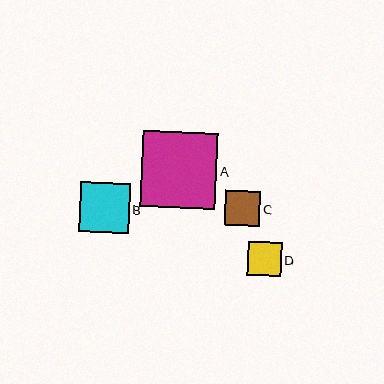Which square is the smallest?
Square D is the smallest with a size of approximately 34 pixels.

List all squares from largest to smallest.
From largest to smallest: A, B, C, D.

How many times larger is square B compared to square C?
Square B is approximately 1.4 times the size of square C.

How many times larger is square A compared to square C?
Square A is approximately 2.1 times the size of square C.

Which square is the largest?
Square A is the largest with a size of approximately 75 pixels.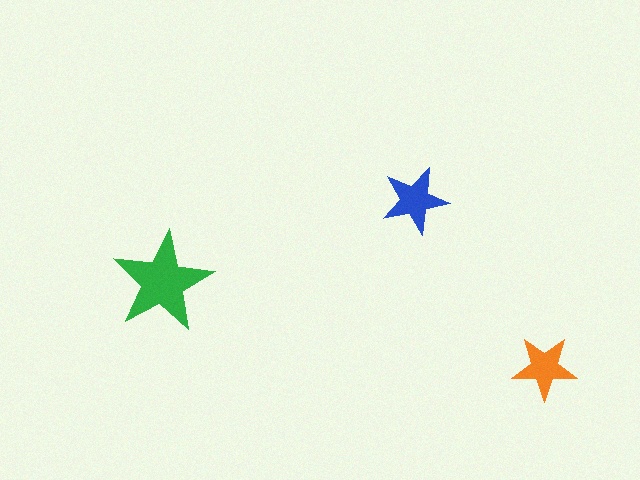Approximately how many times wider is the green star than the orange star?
About 1.5 times wider.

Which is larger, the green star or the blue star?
The green one.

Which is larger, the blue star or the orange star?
The blue one.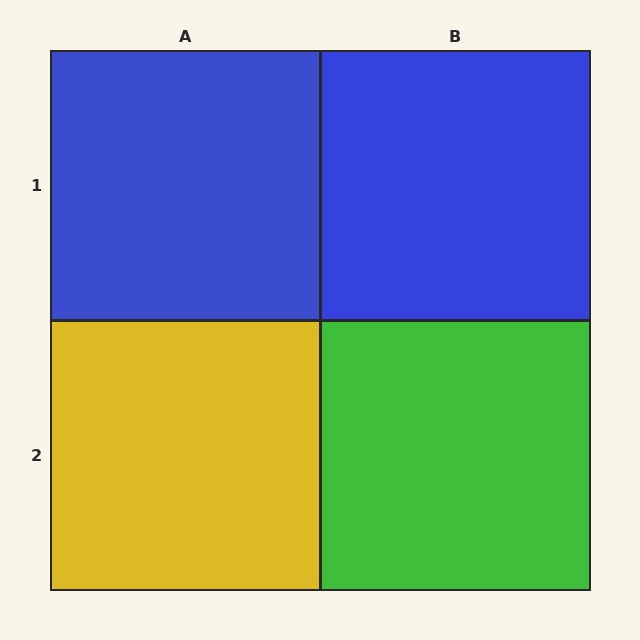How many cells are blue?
2 cells are blue.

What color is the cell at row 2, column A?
Yellow.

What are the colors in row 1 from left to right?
Blue, blue.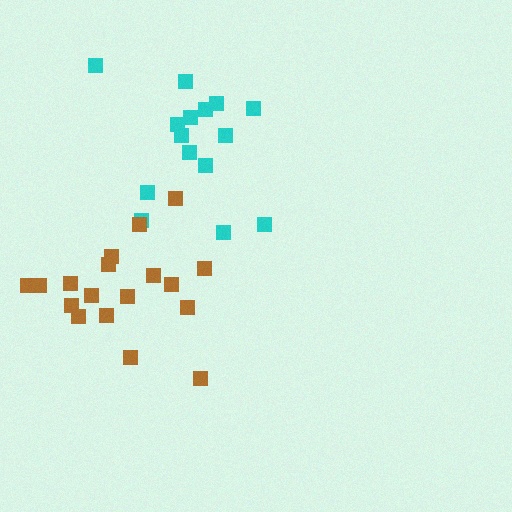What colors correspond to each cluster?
The clusters are colored: cyan, brown.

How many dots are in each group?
Group 1: 15 dots, Group 2: 18 dots (33 total).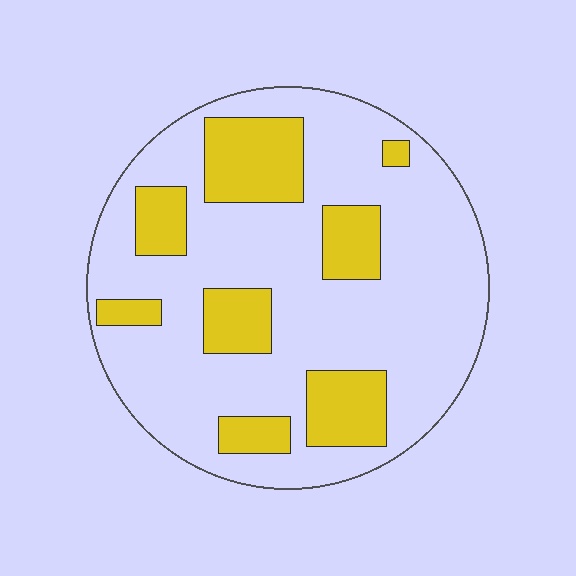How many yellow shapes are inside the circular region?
8.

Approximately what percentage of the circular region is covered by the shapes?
Approximately 25%.